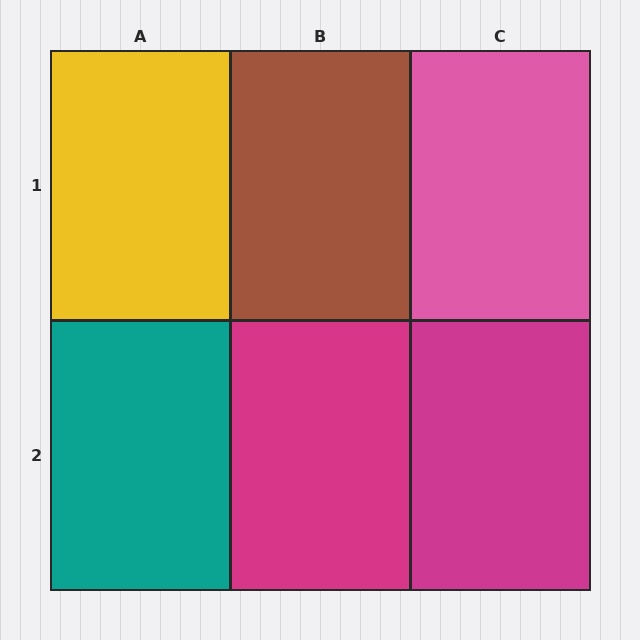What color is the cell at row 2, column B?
Magenta.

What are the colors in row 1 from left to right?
Yellow, brown, pink.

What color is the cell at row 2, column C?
Magenta.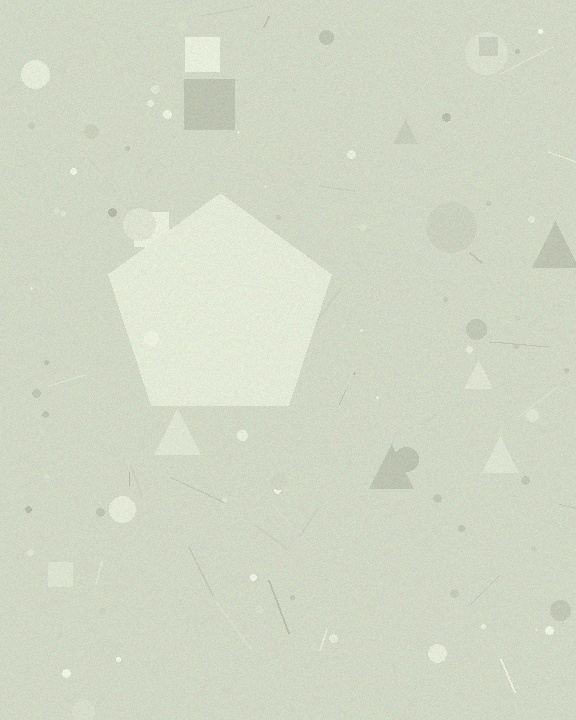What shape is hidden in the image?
A pentagon is hidden in the image.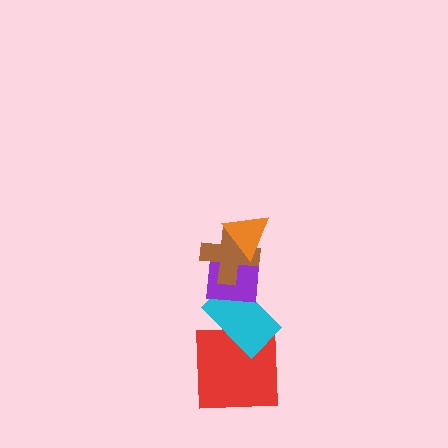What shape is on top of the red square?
The cyan rectangle is on top of the red square.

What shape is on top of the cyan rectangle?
The purple square is on top of the cyan rectangle.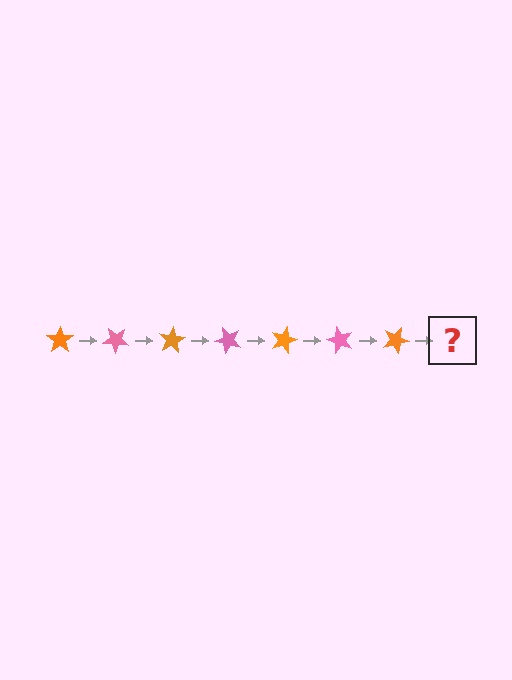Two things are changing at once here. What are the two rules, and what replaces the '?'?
The two rules are that it rotates 40 degrees each step and the color cycles through orange and pink. The '?' should be a pink star, rotated 280 degrees from the start.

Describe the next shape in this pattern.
It should be a pink star, rotated 280 degrees from the start.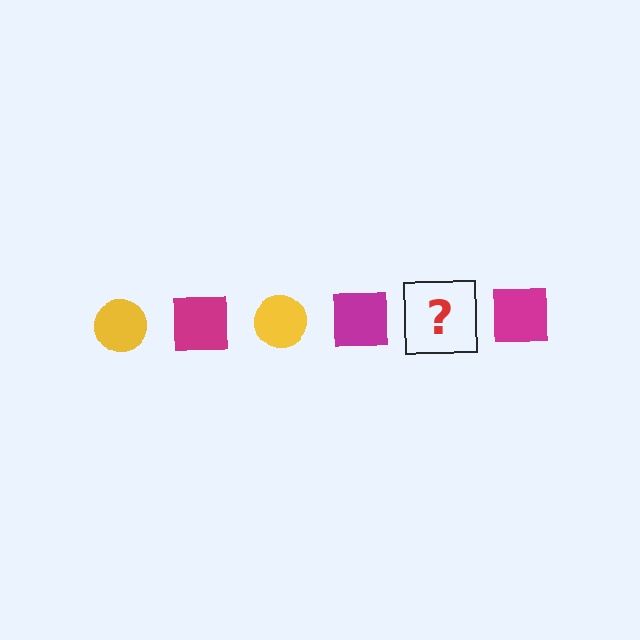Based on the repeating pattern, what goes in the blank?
The blank should be a yellow circle.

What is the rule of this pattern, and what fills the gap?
The rule is that the pattern alternates between yellow circle and magenta square. The gap should be filled with a yellow circle.